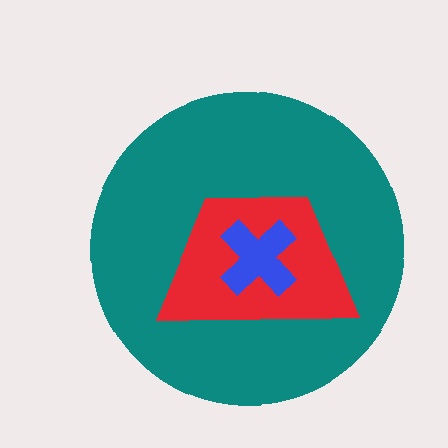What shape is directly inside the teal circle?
The red trapezoid.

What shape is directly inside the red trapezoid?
The blue cross.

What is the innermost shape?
The blue cross.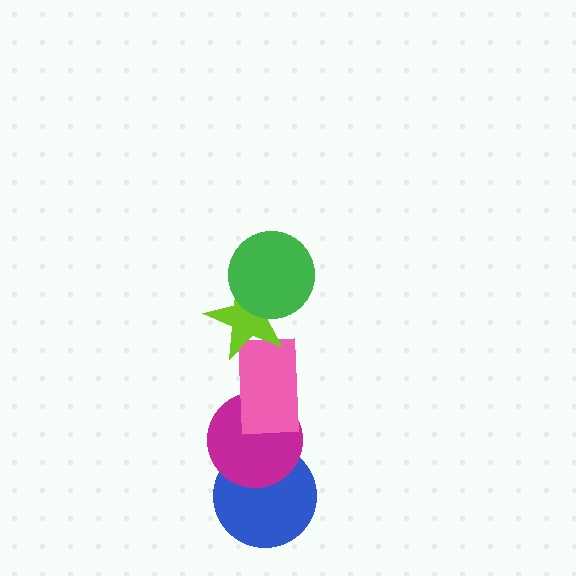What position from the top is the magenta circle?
The magenta circle is 4th from the top.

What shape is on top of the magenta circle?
The pink rectangle is on top of the magenta circle.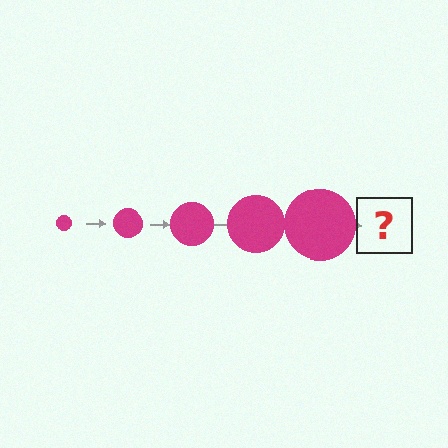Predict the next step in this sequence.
The next step is a magenta circle, larger than the previous one.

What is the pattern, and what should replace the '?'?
The pattern is that the circle gets progressively larger each step. The '?' should be a magenta circle, larger than the previous one.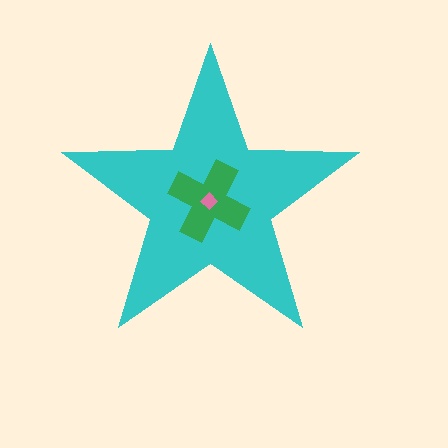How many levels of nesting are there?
3.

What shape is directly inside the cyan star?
The green cross.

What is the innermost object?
The pink diamond.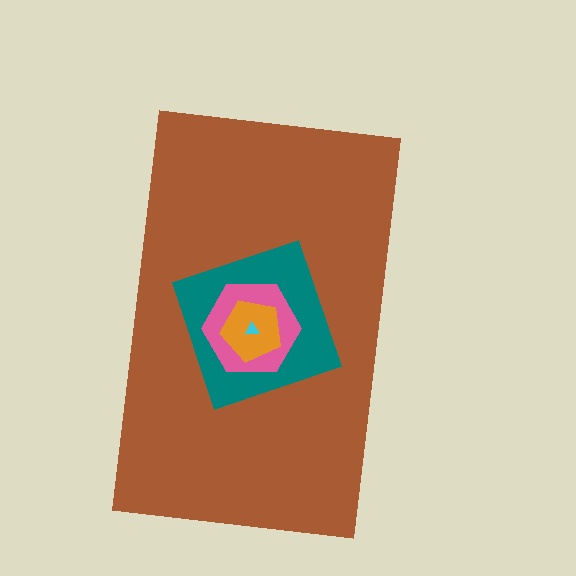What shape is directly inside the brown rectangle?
The teal diamond.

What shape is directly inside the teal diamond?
The pink hexagon.